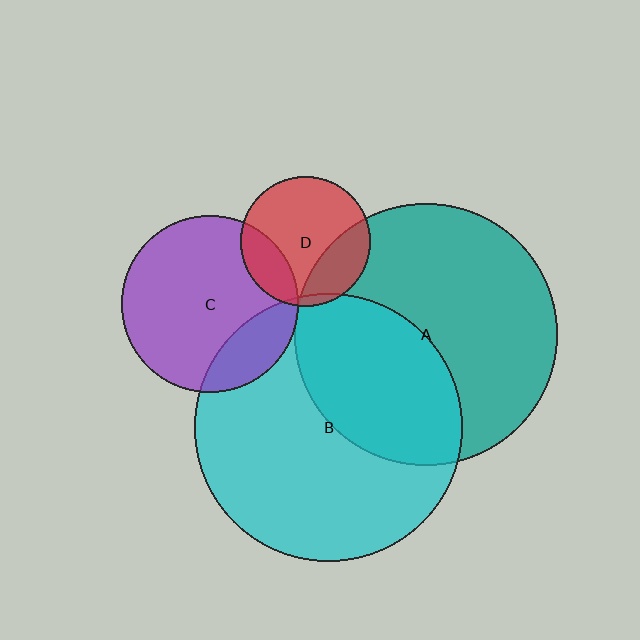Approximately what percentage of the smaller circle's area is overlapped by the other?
Approximately 5%.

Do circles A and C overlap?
Yes.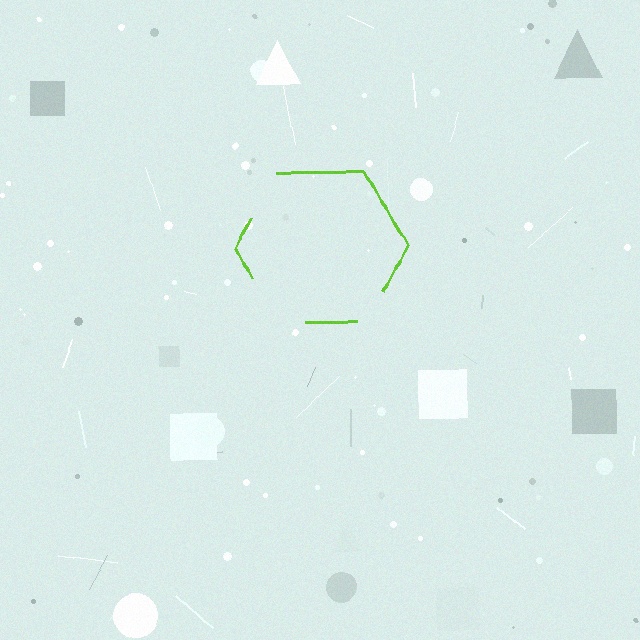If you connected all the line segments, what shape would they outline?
They would outline a hexagon.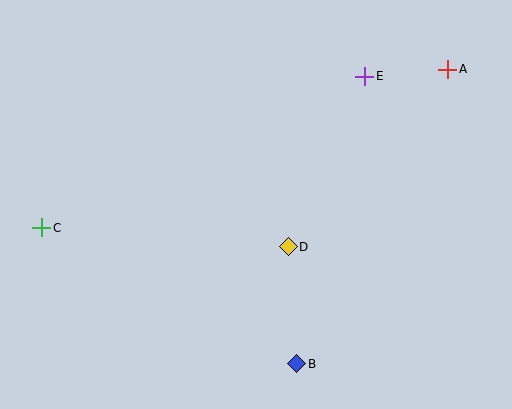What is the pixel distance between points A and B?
The distance between A and B is 331 pixels.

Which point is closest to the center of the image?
Point D at (288, 247) is closest to the center.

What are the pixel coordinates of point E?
Point E is at (365, 76).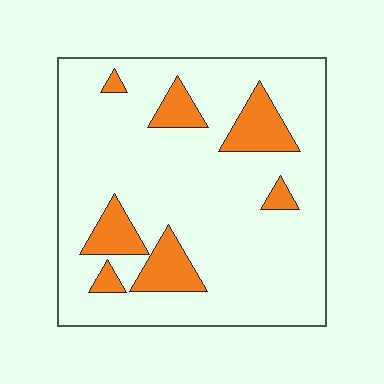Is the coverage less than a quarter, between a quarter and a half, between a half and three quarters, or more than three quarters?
Less than a quarter.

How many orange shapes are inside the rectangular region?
7.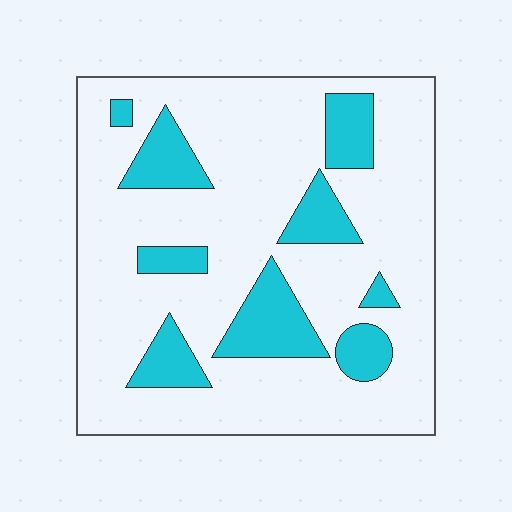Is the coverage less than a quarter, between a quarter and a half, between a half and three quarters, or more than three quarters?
Less than a quarter.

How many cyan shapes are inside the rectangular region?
9.